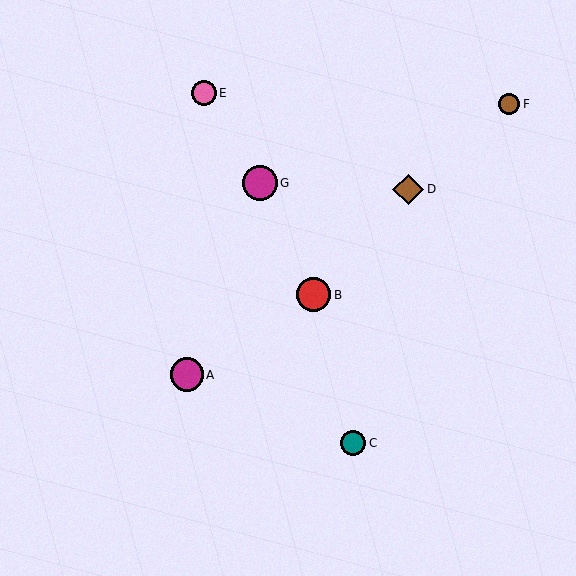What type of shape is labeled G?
Shape G is a magenta circle.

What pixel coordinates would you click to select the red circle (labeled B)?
Click at (314, 295) to select the red circle B.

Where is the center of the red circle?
The center of the red circle is at (314, 295).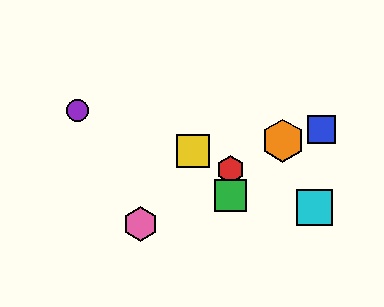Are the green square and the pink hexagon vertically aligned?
No, the green square is at x≈231 and the pink hexagon is at x≈140.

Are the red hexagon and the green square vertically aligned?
Yes, both are at x≈231.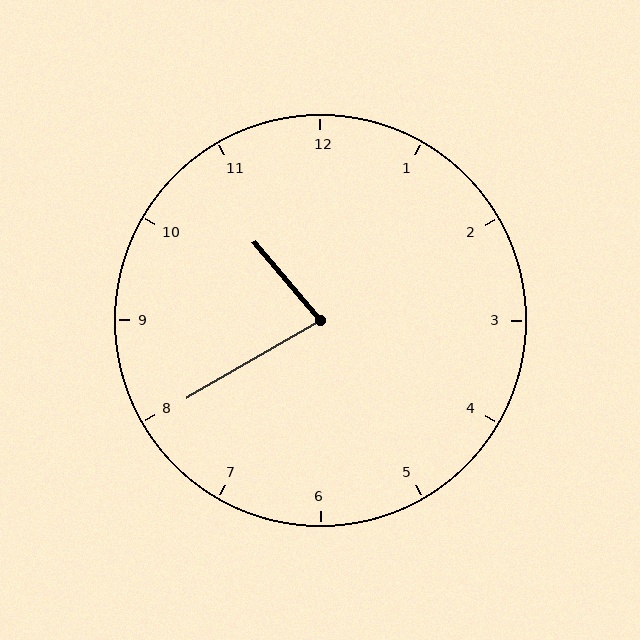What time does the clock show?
10:40.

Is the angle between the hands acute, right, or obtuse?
It is acute.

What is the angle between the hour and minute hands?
Approximately 80 degrees.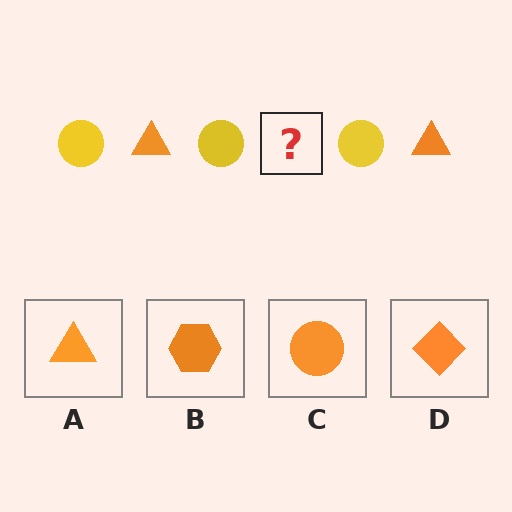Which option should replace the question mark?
Option A.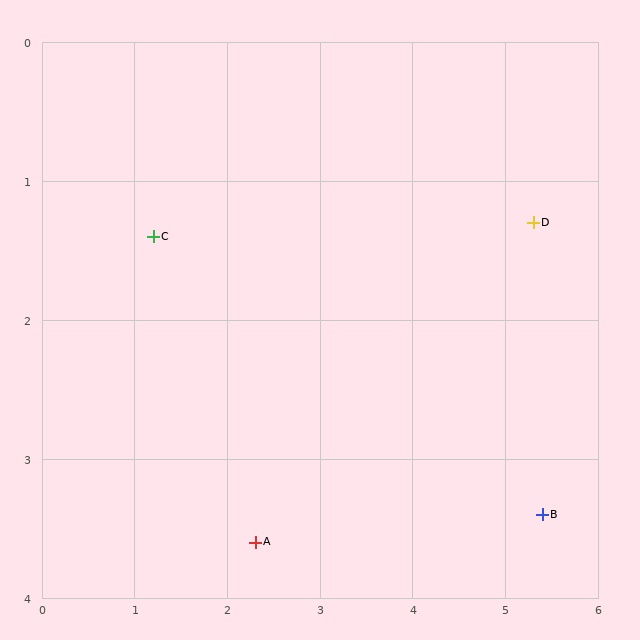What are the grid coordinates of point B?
Point B is at approximately (5.4, 3.4).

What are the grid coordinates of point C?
Point C is at approximately (1.2, 1.4).